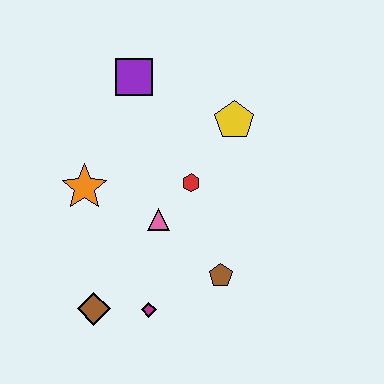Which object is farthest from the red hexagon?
The brown diamond is farthest from the red hexagon.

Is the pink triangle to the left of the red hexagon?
Yes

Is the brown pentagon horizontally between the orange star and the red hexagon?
No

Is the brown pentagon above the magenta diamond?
Yes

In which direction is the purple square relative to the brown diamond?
The purple square is above the brown diamond.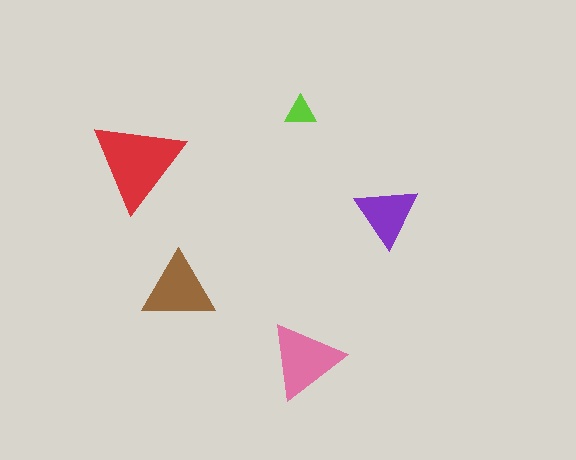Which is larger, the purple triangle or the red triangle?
The red one.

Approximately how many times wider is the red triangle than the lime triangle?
About 3 times wider.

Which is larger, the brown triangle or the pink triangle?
The pink one.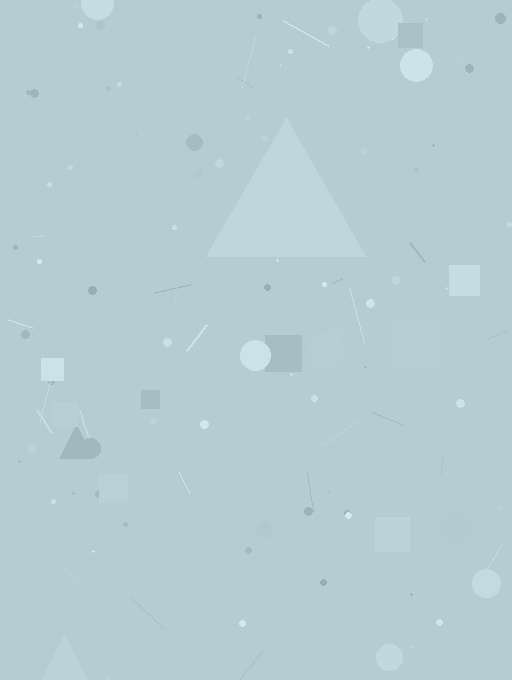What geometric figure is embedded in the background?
A triangle is embedded in the background.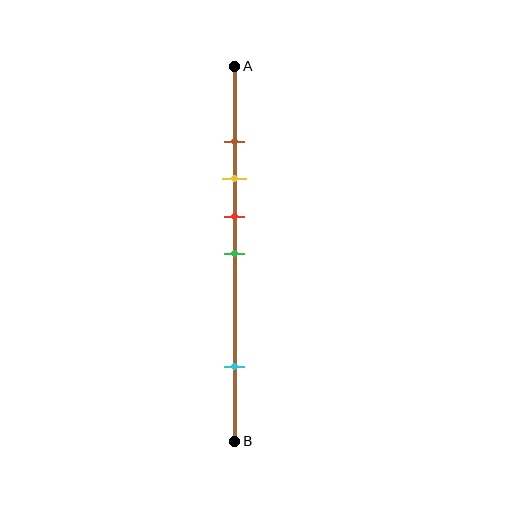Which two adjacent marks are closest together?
The brown and yellow marks are the closest adjacent pair.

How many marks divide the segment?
There are 5 marks dividing the segment.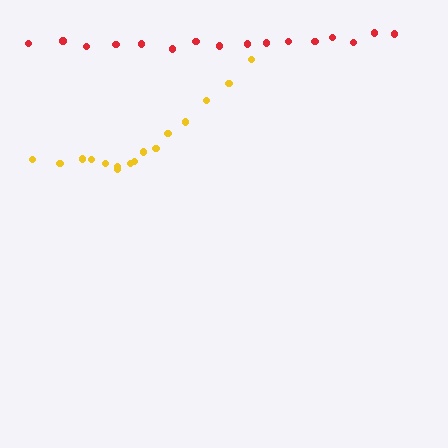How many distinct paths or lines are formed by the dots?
There are 2 distinct paths.